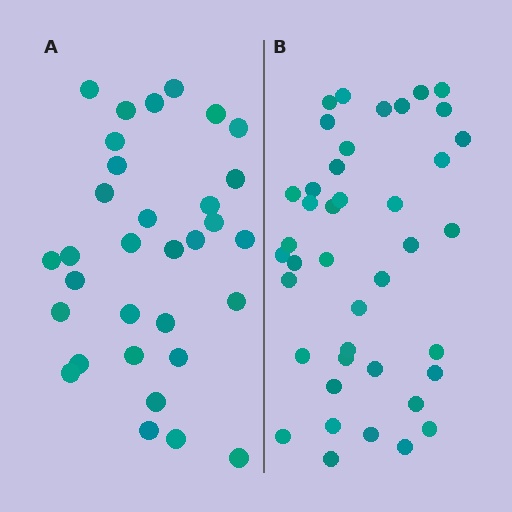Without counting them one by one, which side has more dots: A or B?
Region B (the right region) has more dots.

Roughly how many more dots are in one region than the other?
Region B has roughly 8 or so more dots than region A.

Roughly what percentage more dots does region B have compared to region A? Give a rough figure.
About 30% more.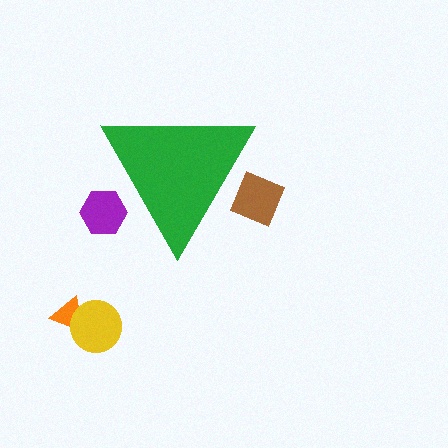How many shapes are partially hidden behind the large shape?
2 shapes are partially hidden.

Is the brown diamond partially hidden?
Yes, the brown diamond is partially hidden behind the green triangle.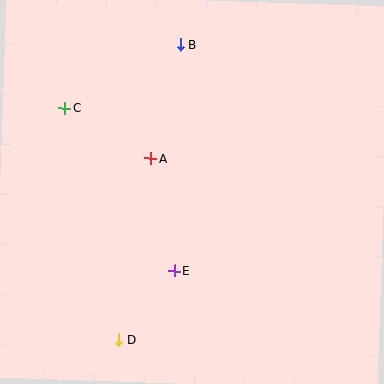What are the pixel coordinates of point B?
Point B is at (180, 44).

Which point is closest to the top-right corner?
Point B is closest to the top-right corner.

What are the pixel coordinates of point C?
Point C is at (65, 108).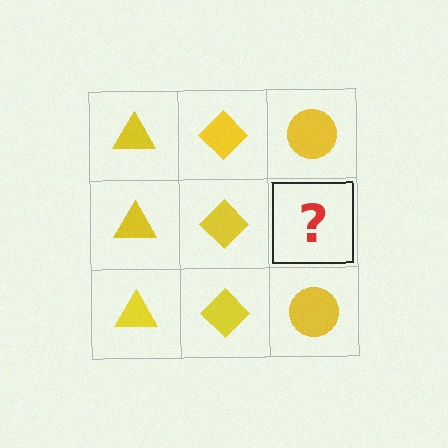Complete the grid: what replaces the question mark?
The question mark should be replaced with a yellow circle.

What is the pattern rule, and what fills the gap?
The rule is that each column has a consistent shape. The gap should be filled with a yellow circle.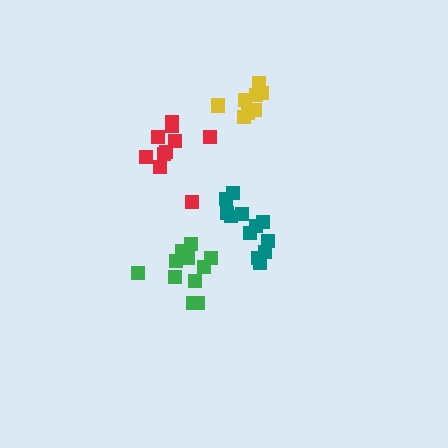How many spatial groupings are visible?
There are 4 spatial groupings.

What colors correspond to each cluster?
The clusters are colored: green, teal, yellow, red.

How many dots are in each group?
Group 1: 11 dots, Group 2: 12 dots, Group 3: 9 dots, Group 4: 11 dots (43 total).